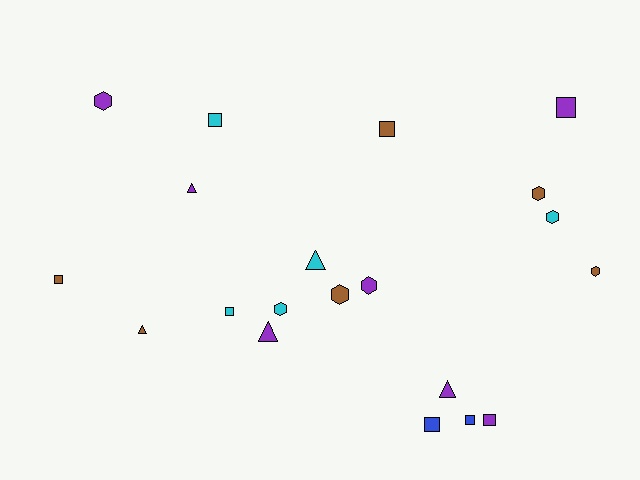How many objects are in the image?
There are 20 objects.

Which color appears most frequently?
Purple, with 7 objects.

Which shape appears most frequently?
Square, with 8 objects.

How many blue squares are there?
There are 2 blue squares.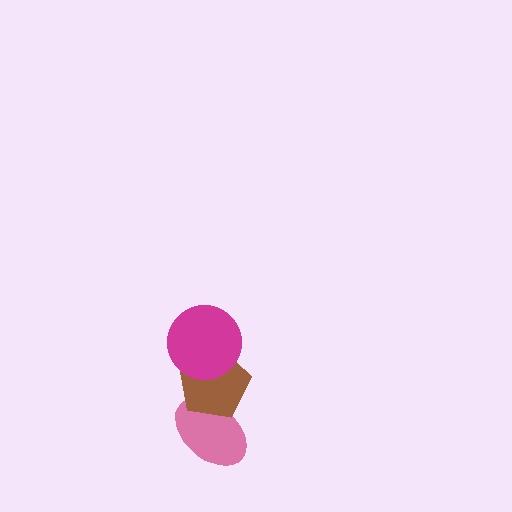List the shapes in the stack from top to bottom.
From top to bottom: the magenta circle, the brown pentagon, the pink ellipse.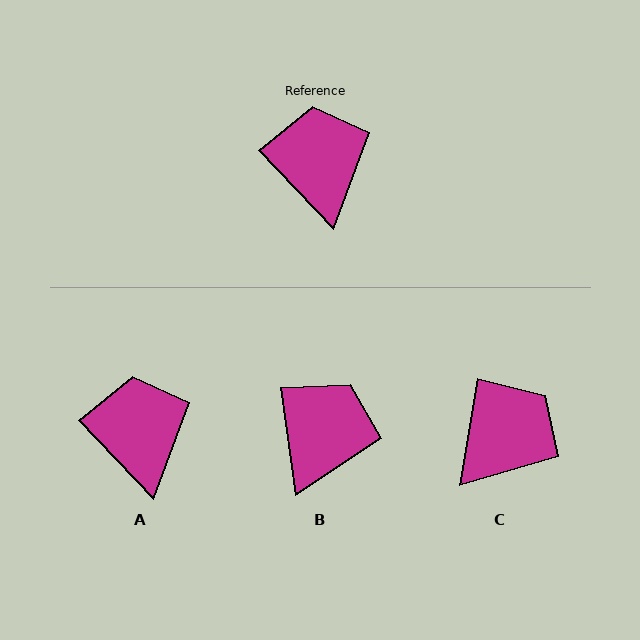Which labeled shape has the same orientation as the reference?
A.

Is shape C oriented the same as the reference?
No, it is off by about 53 degrees.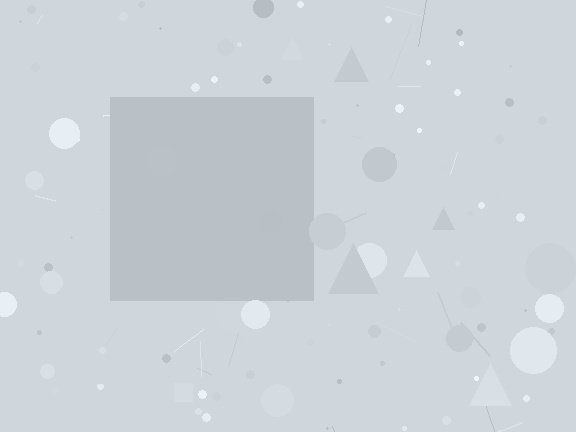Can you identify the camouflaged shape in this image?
The camouflaged shape is a square.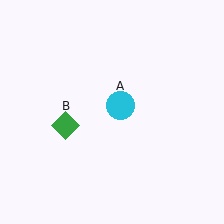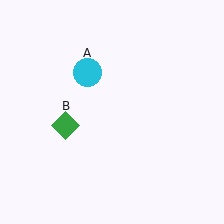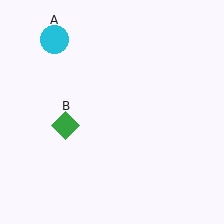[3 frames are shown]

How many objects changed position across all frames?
1 object changed position: cyan circle (object A).